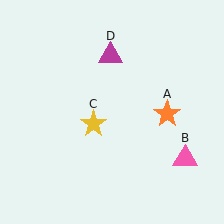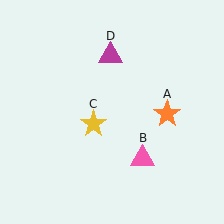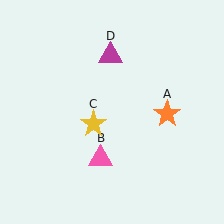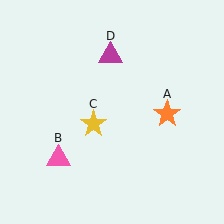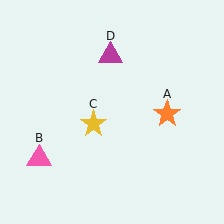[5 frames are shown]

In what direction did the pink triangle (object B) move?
The pink triangle (object B) moved left.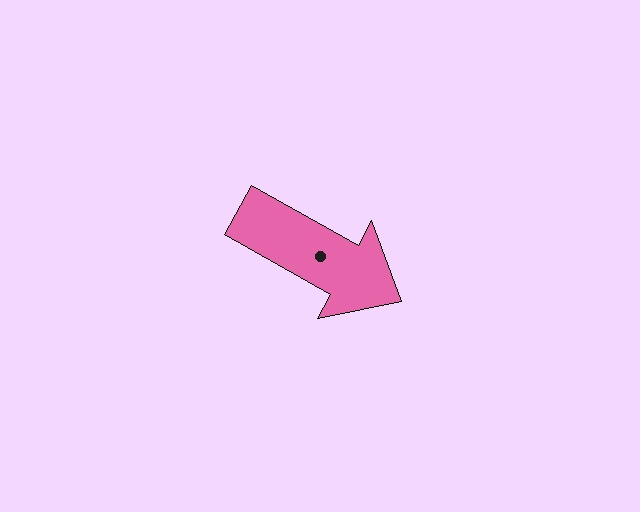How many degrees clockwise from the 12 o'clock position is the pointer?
Approximately 119 degrees.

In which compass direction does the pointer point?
Southeast.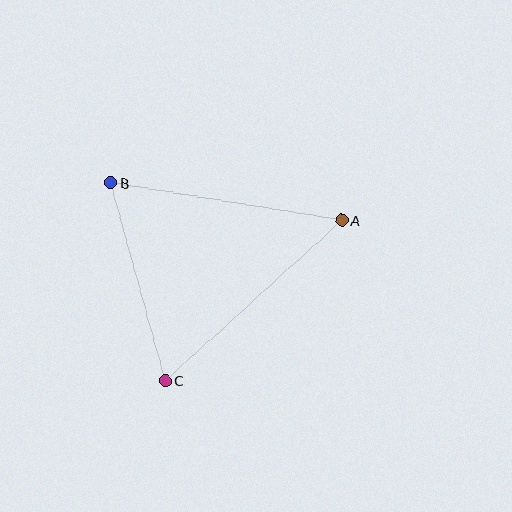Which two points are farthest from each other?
Points A and C are farthest from each other.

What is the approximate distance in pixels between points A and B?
The distance between A and B is approximately 234 pixels.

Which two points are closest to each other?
Points B and C are closest to each other.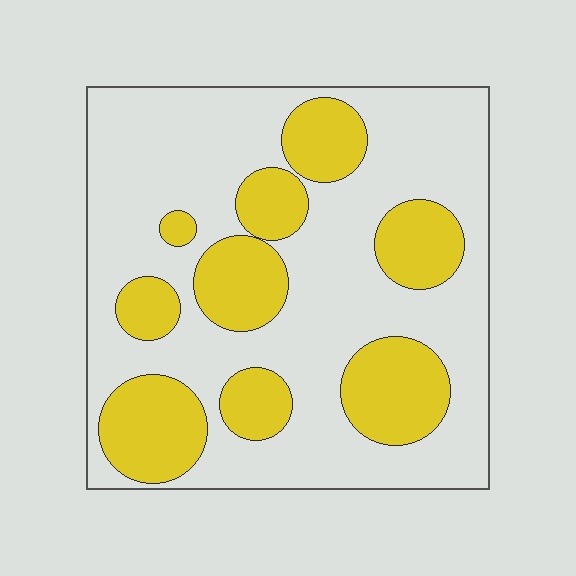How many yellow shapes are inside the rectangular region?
9.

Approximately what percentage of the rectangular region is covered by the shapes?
Approximately 30%.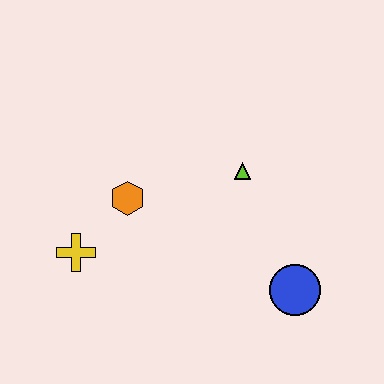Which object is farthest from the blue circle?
The yellow cross is farthest from the blue circle.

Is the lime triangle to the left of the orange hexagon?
No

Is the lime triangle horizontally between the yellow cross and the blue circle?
Yes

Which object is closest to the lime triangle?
The orange hexagon is closest to the lime triangle.